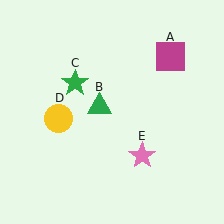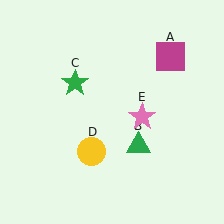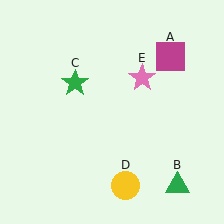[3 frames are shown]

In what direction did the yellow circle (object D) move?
The yellow circle (object D) moved down and to the right.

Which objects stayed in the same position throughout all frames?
Magenta square (object A) and green star (object C) remained stationary.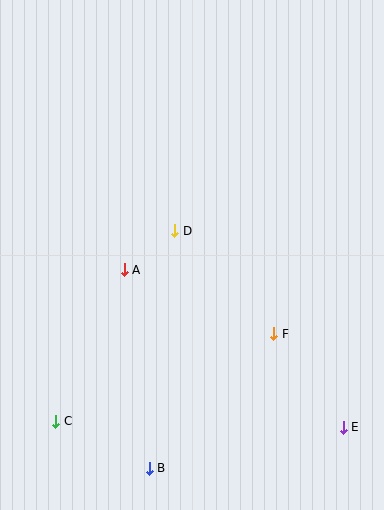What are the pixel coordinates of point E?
Point E is at (343, 427).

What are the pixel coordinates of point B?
Point B is at (149, 468).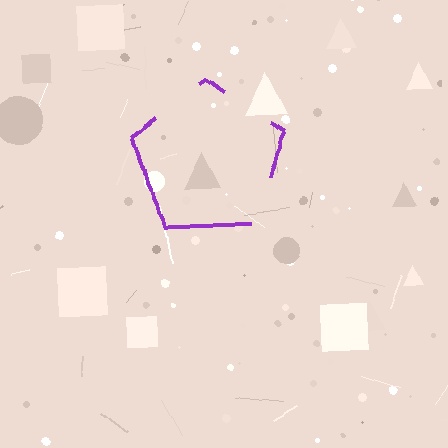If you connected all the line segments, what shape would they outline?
They would outline a pentagon.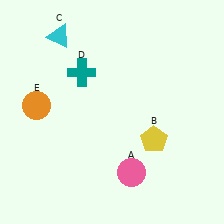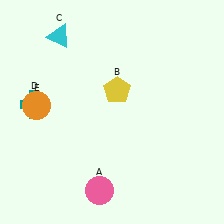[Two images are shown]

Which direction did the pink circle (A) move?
The pink circle (A) moved left.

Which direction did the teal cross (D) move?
The teal cross (D) moved left.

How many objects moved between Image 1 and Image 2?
3 objects moved between the two images.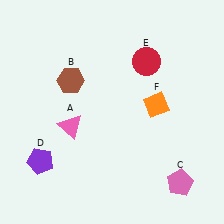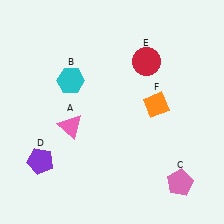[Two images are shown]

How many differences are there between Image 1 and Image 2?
There is 1 difference between the two images.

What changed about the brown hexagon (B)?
In Image 1, B is brown. In Image 2, it changed to cyan.